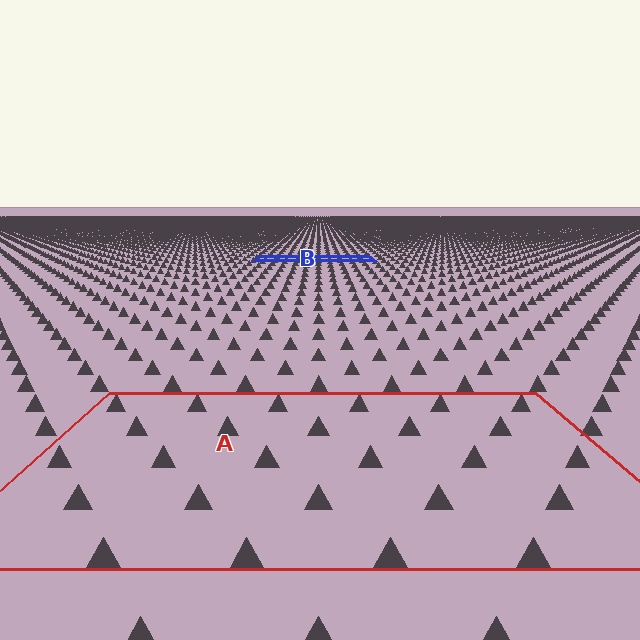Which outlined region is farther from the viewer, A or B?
Region B is farther from the viewer — the texture elements inside it appear smaller and more densely packed.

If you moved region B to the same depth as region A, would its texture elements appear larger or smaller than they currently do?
They would appear larger. At a closer depth, the same texture elements are projected at a bigger on-screen size.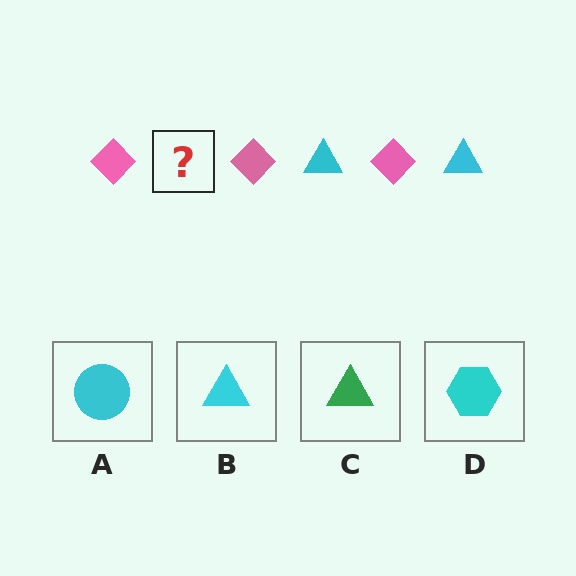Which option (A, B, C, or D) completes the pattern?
B.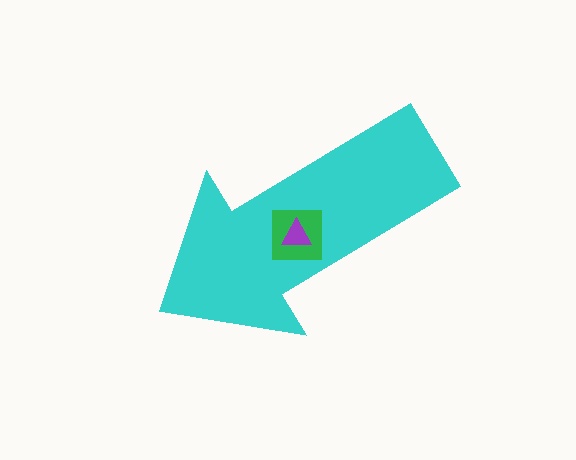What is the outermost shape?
The cyan arrow.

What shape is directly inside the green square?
The purple triangle.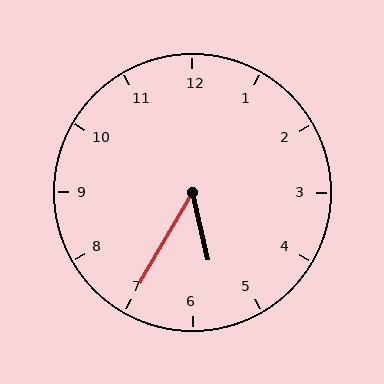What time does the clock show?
5:35.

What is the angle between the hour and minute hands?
Approximately 42 degrees.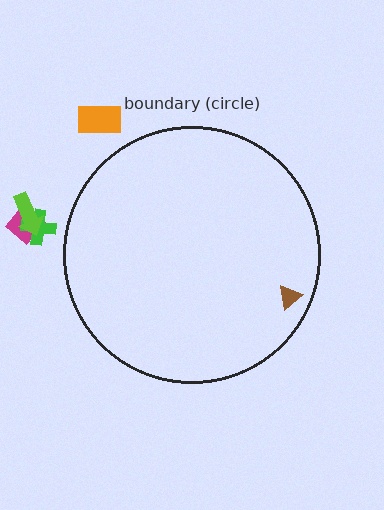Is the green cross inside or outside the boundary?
Outside.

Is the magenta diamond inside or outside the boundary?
Outside.